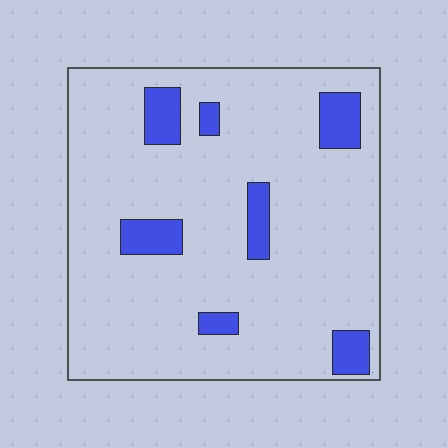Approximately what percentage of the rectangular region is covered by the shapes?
Approximately 10%.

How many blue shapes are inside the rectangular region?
7.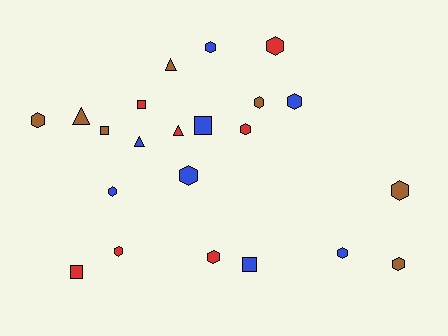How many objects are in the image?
There are 22 objects.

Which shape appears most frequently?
Hexagon, with 13 objects.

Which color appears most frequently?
Blue, with 8 objects.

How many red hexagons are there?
There are 4 red hexagons.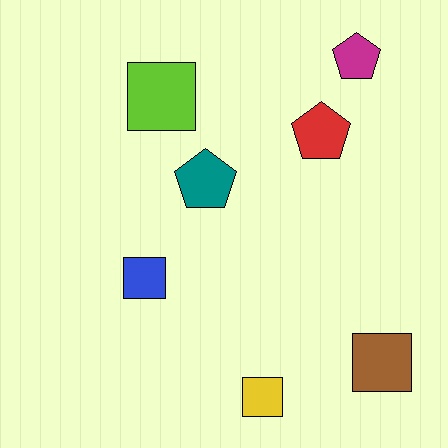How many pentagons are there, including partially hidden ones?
There are 3 pentagons.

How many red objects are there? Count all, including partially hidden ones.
There is 1 red object.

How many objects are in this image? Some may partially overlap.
There are 7 objects.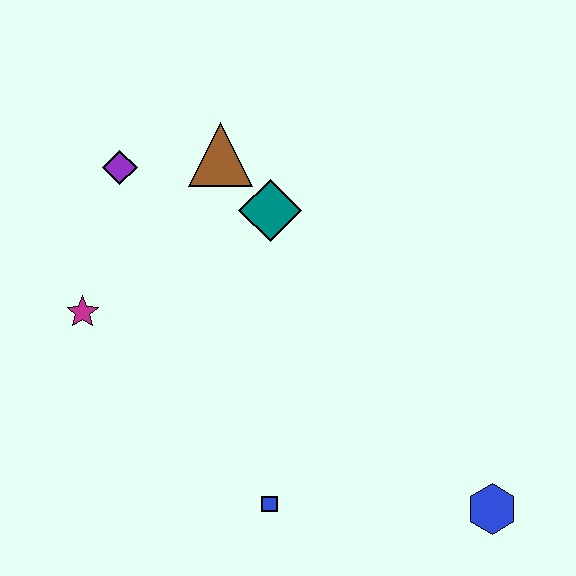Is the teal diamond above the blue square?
Yes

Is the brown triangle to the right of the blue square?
No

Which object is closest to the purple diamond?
The brown triangle is closest to the purple diamond.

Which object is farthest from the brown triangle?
The blue hexagon is farthest from the brown triangle.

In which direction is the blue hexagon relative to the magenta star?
The blue hexagon is to the right of the magenta star.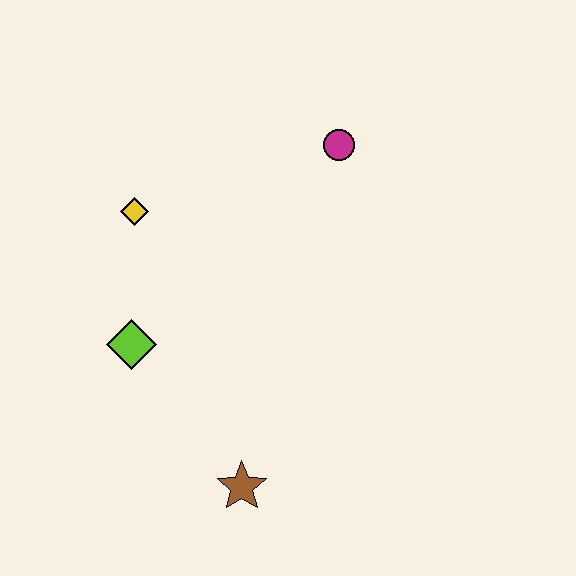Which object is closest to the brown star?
The lime diamond is closest to the brown star.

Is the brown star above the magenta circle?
No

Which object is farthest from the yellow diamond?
The brown star is farthest from the yellow diamond.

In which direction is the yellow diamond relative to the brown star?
The yellow diamond is above the brown star.